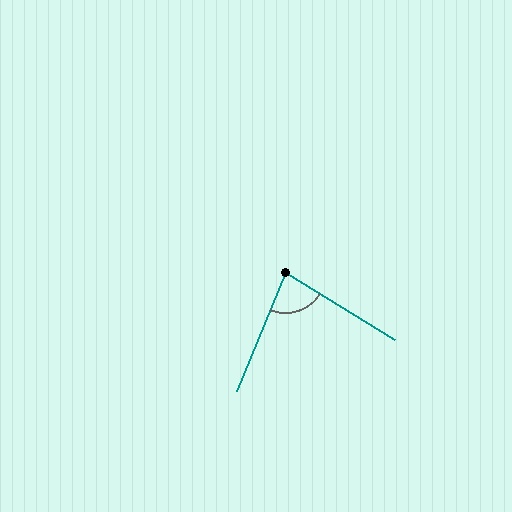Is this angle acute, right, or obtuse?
It is acute.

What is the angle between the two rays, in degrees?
Approximately 81 degrees.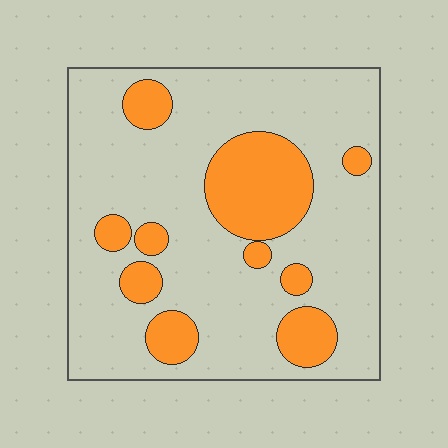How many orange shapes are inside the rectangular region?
10.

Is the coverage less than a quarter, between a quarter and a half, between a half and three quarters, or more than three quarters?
Less than a quarter.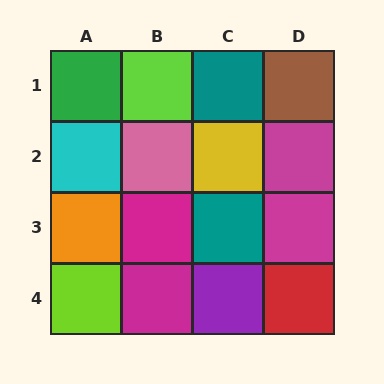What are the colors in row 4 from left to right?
Lime, magenta, purple, red.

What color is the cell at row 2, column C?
Yellow.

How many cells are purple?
1 cell is purple.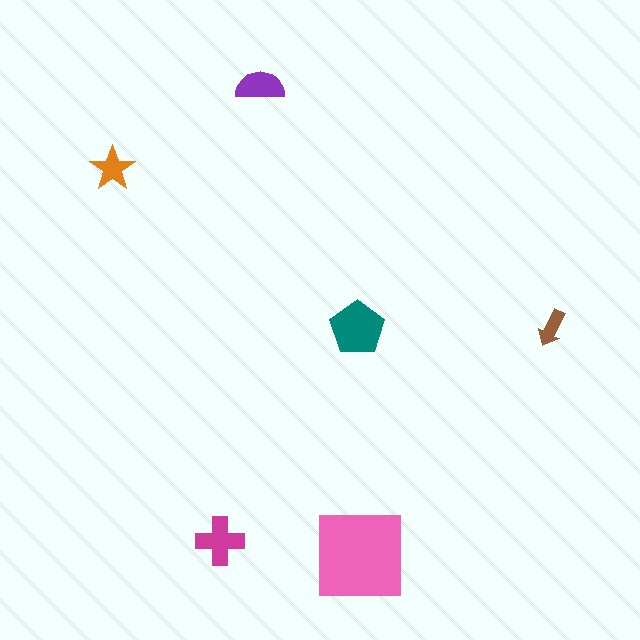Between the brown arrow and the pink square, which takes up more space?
The pink square.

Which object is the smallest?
The brown arrow.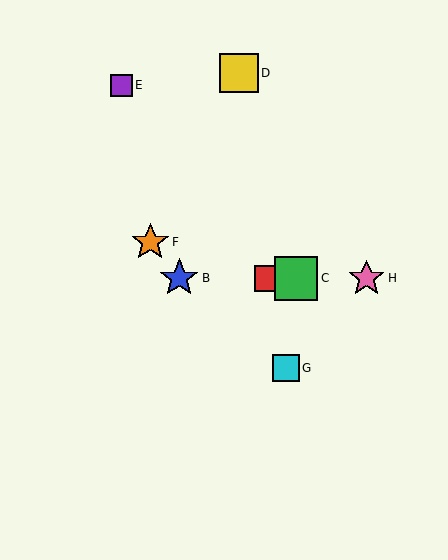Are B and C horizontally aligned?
Yes, both are at y≈278.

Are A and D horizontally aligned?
No, A is at y≈278 and D is at y≈73.